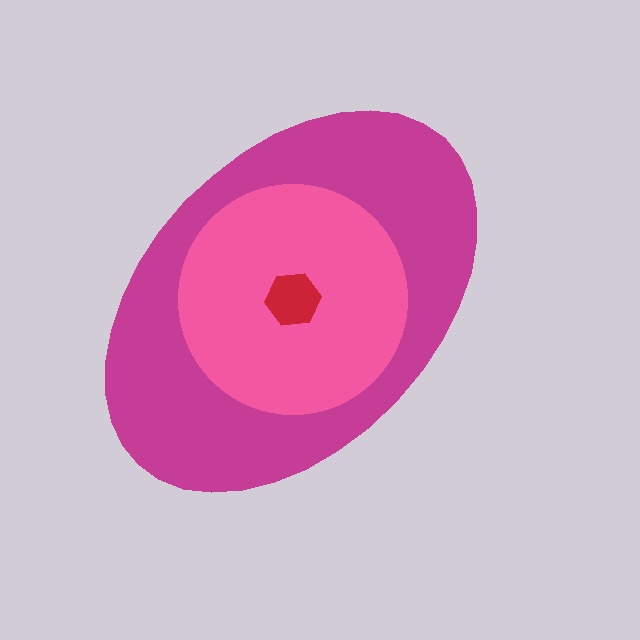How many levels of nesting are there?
3.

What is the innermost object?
The red hexagon.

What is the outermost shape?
The magenta ellipse.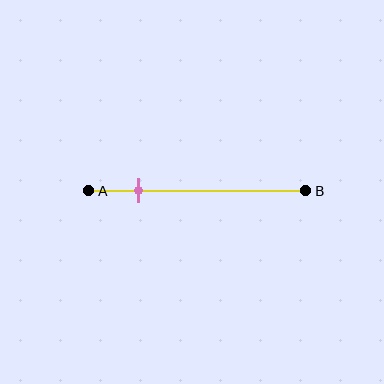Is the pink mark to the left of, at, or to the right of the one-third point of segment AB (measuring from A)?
The pink mark is to the left of the one-third point of segment AB.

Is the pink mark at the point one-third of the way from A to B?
No, the mark is at about 25% from A, not at the 33% one-third point.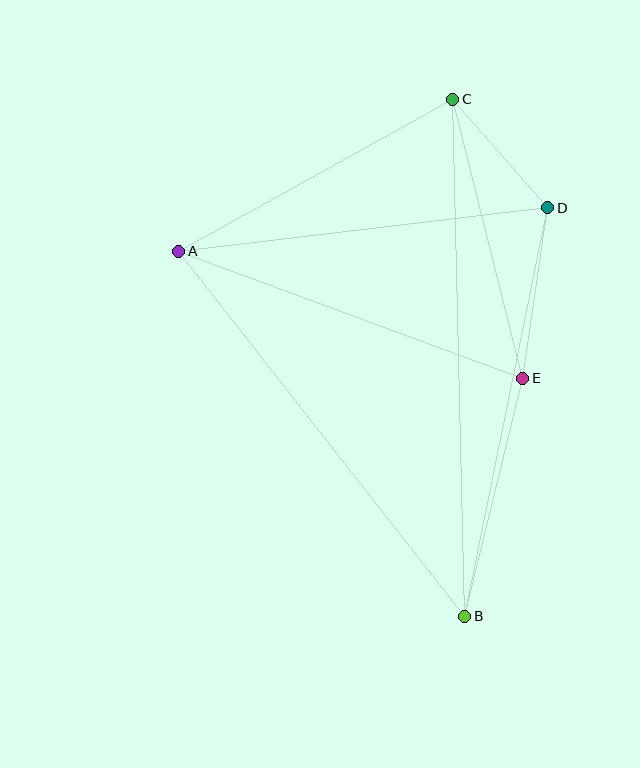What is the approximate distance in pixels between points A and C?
The distance between A and C is approximately 314 pixels.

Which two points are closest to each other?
Points C and D are closest to each other.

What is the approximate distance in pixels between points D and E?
The distance between D and E is approximately 172 pixels.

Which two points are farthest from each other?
Points B and C are farthest from each other.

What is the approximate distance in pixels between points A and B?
The distance between A and B is approximately 464 pixels.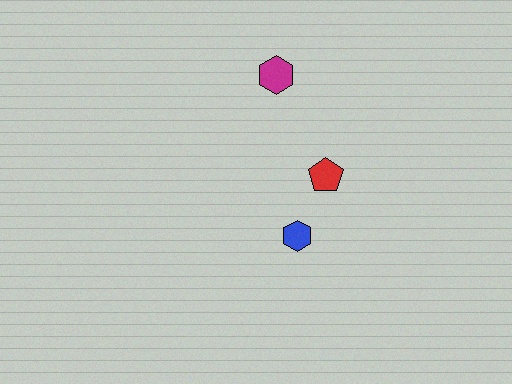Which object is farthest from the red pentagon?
The magenta hexagon is farthest from the red pentagon.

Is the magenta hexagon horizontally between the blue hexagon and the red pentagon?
No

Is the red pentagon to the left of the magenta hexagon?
No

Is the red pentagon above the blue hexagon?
Yes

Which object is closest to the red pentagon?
The blue hexagon is closest to the red pentagon.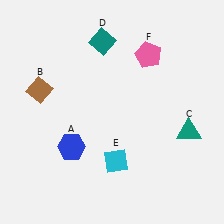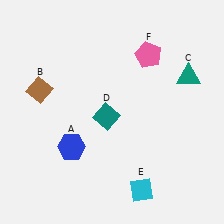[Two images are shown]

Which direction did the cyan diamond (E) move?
The cyan diamond (E) moved down.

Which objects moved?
The objects that moved are: the teal triangle (C), the teal diamond (D), the cyan diamond (E).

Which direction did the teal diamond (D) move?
The teal diamond (D) moved down.